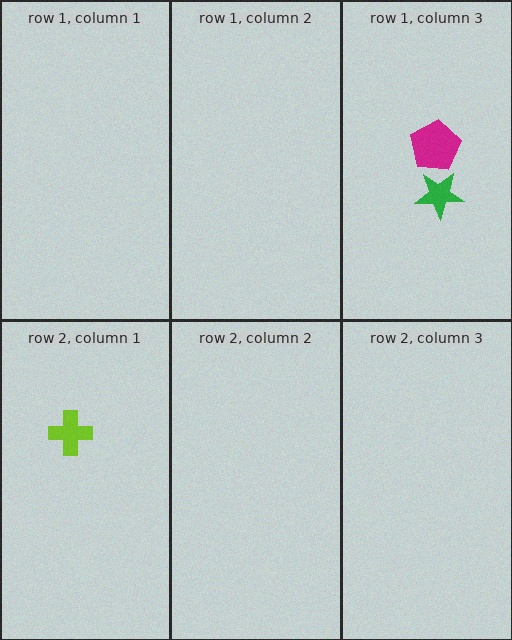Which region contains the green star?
The row 1, column 3 region.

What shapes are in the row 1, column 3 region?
The green star, the magenta pentagon.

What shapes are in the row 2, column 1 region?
The lime cross.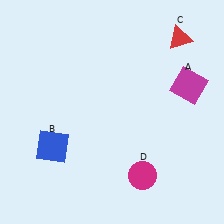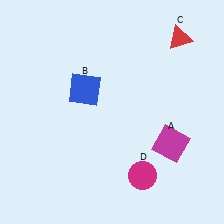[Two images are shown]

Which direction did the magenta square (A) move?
The magenta square (A) moved down.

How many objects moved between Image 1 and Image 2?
2 objects moved between the two images.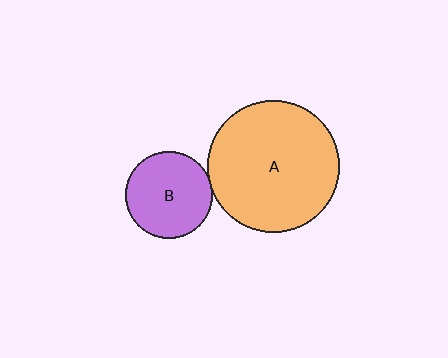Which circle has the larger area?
Circle A (orange).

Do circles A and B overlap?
Yes.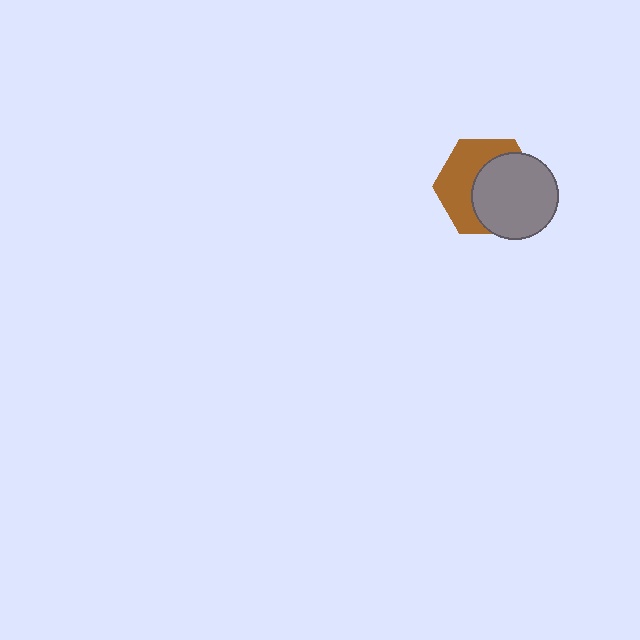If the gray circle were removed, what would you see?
You would see the complete brown hexagon.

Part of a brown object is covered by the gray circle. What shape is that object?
It is a hexagon.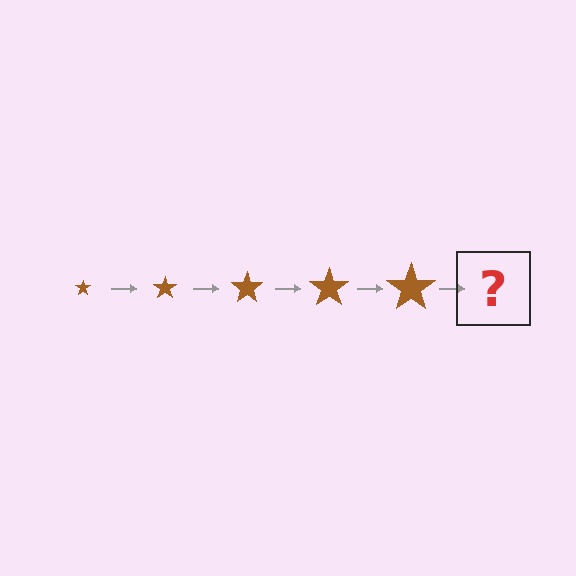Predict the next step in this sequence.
The next step is a brown star, larger than the previous one.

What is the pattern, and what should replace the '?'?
The pattern is that the star gets progressively larger each step. The '?' should be a brown star, larger than the previous one.